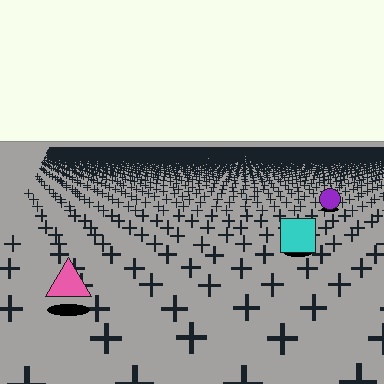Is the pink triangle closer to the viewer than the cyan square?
Yes. The pink triangle is closer — you can tell from the texture gradient: the ground texture is coarser near it.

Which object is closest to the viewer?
The pink triangle is closest. The texture marks near it are larger and more spread out.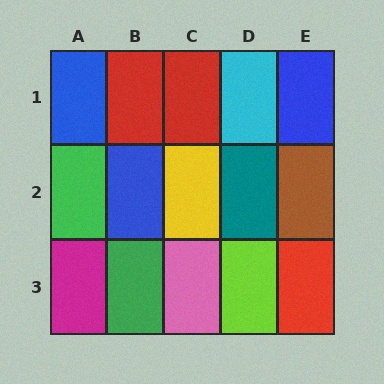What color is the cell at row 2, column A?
Green.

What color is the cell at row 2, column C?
Yellow.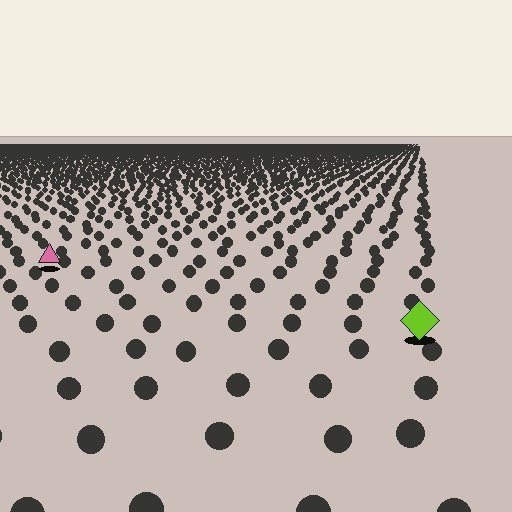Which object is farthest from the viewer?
The pink triangle is farthest from the viewer. It appears smaller and the ground texture around it is denser.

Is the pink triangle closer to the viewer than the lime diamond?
No. The lime diamond is closer — you can tell from the texture gradient: the ground texture is coarser near it.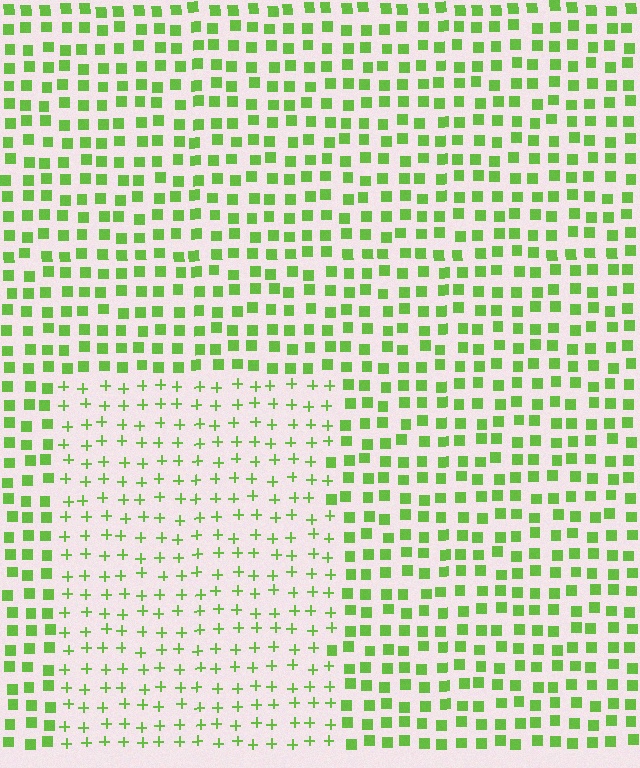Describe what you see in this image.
The image is filled with small lime elements arranged in a uniform grid. A rectangle-shaped region contains plus signs, while the surrounding area contains squares. The boundary is defined purely by the change in element shape.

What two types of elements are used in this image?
The image uses plus signs inside the rectangle region and squares outside it.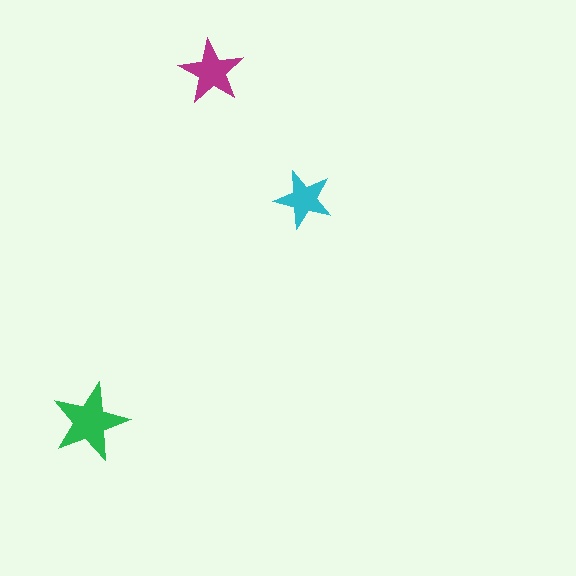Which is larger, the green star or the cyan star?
The green one.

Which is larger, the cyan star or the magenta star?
The magenta one.